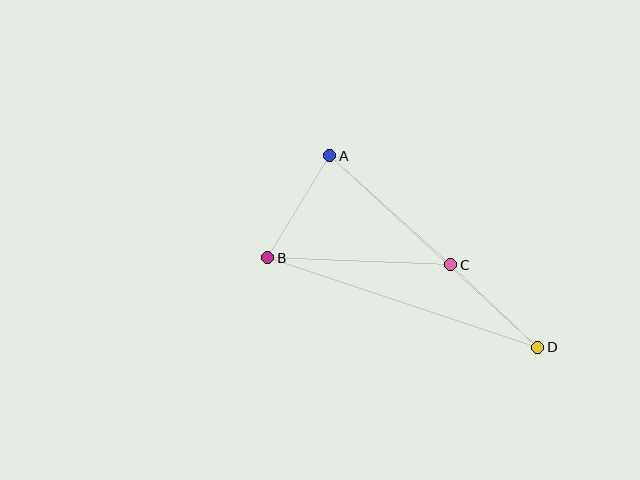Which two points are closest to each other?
Points A and B are closest to each other.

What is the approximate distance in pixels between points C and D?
The distance between C and D is approximately 120 pixels.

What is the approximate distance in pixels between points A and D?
The distance between A and D is approximately 283 pixels.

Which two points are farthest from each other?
Points B and D are farthest from each other.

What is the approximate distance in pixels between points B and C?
The distance between B and C is approximately 183 pixels.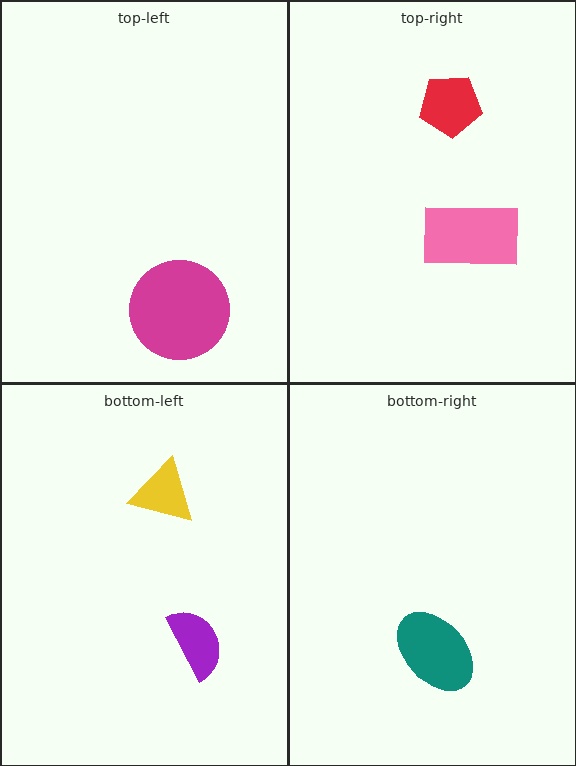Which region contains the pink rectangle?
The top-right region.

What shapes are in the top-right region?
The red pentagon, the pink rectangle.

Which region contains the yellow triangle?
The bottom-left region.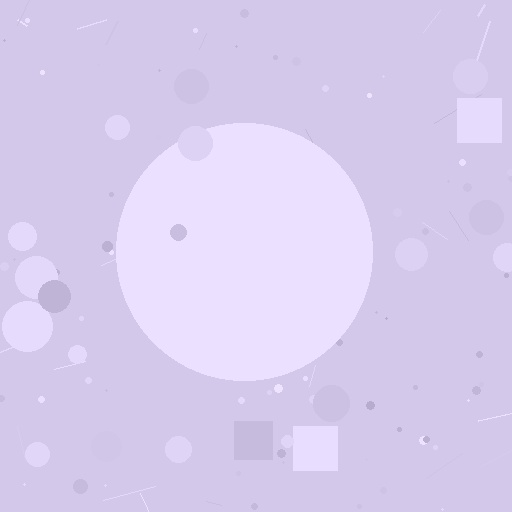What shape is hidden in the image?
A circle is hidden in the image.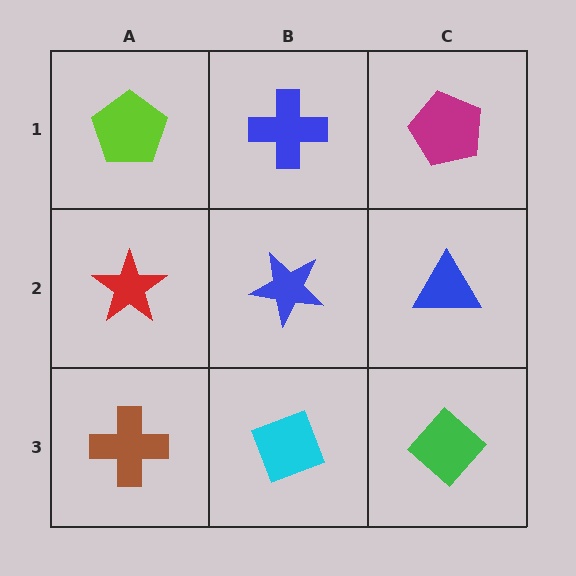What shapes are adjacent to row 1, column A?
A red star (row 2, column A), a blue cross (row 1, column B).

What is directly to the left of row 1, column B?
A lime pentagon.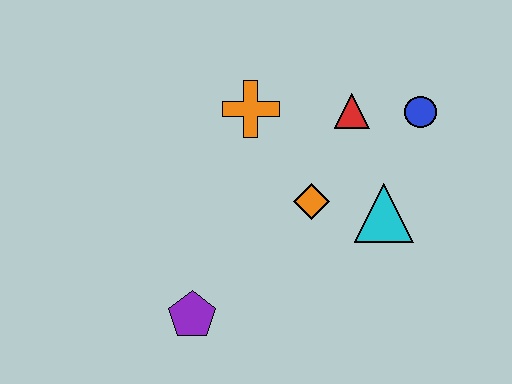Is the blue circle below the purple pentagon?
No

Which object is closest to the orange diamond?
The cyan triangle is closest to the orange diamond.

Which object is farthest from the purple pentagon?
The blue circle is farthest from the purple pentagon.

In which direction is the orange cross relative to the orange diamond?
The orange cross is above the orange diamond.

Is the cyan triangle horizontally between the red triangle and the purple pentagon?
No